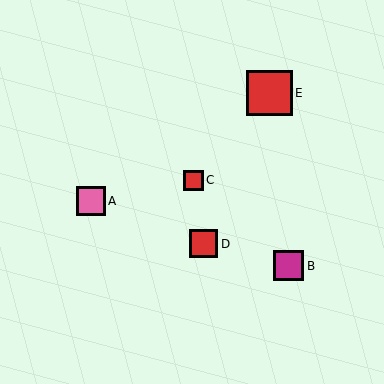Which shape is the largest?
The red square (labeled E) is the largest.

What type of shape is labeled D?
Shape D is a red square.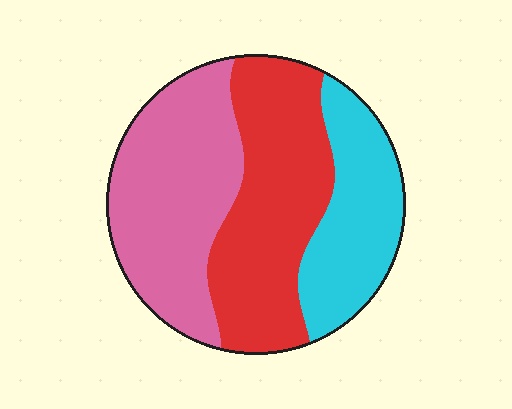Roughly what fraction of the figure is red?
Red covers roughly 40% of the figure.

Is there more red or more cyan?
Red.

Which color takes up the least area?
Cyan, at roughly 25%.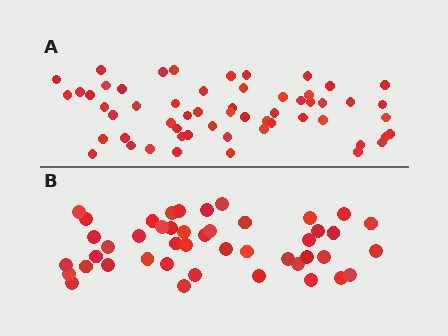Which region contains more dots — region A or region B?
Region A (the top region) has more dots.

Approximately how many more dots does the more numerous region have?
Region A has roughly 12 or so more dots than region B.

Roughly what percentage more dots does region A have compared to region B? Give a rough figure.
About 25% more.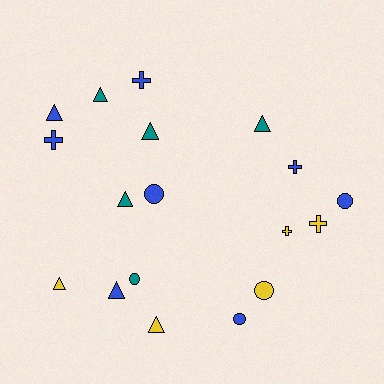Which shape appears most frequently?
Triangle, with 8 objects.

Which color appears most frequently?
Blue, with 8 objects.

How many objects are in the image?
There are 18 objects.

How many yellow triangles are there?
There are 2 yellow triangles.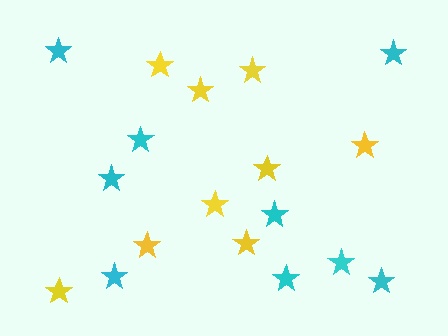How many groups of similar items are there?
There are 2 groups: one group of yellow stars (9) and one group of cyan stars (9).